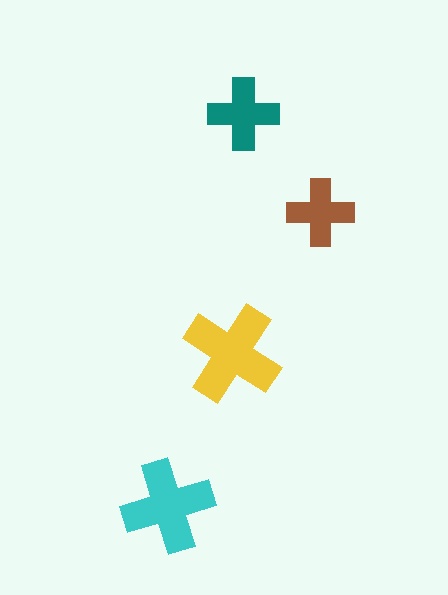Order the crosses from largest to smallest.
the yellow one, the cyan one, the teal one, the brown one.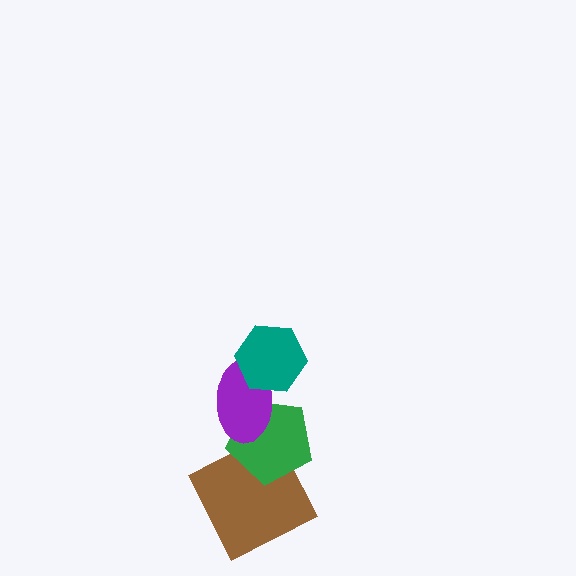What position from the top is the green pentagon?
The green pentagon is 3rd from the top.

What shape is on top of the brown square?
The green pentagon is on top of the brown square.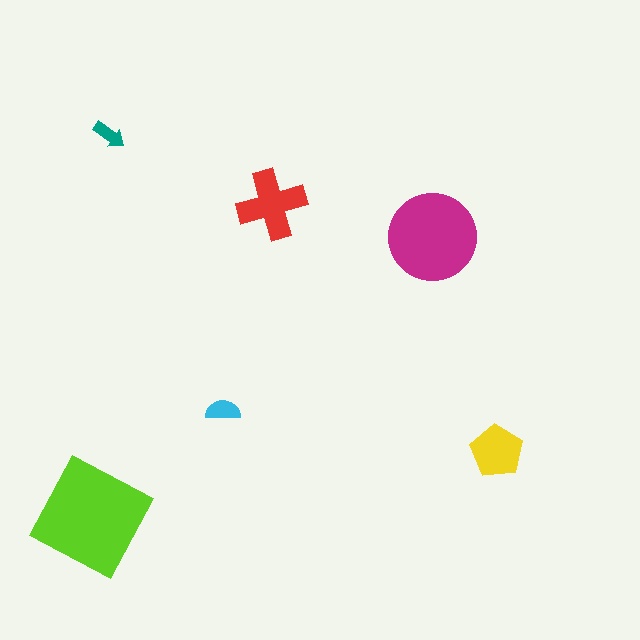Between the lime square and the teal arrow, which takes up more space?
The lime square.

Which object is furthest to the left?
The lime square is leftmost.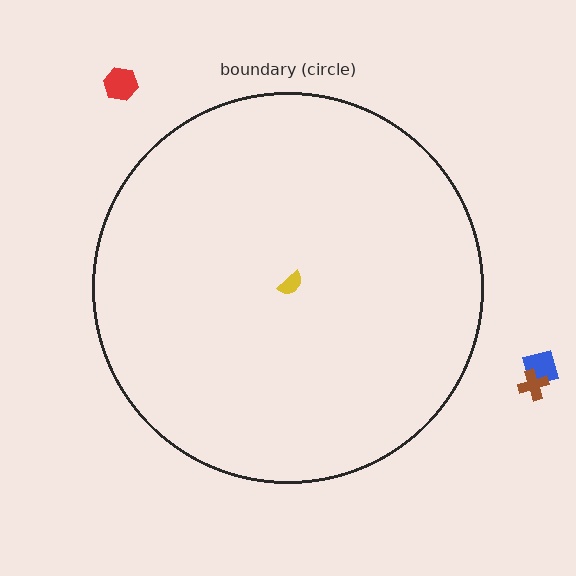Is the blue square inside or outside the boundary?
Outside.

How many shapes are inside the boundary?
1 inside, 3 outside.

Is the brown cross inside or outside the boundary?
Outside.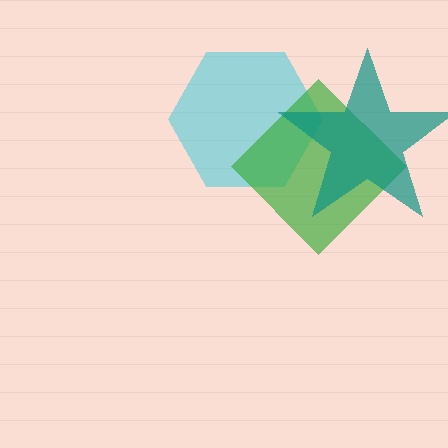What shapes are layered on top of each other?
The layered shapes are: a cyan hexagon, a green diamond, a teal star.